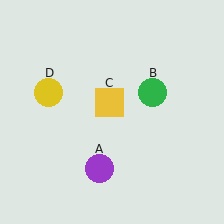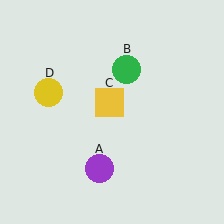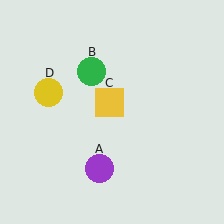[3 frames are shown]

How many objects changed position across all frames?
1 object changed position: green circle (object B).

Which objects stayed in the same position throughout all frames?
Purple circle (object A) and yellow square (object C) and yellow circle (object D) remained stationary.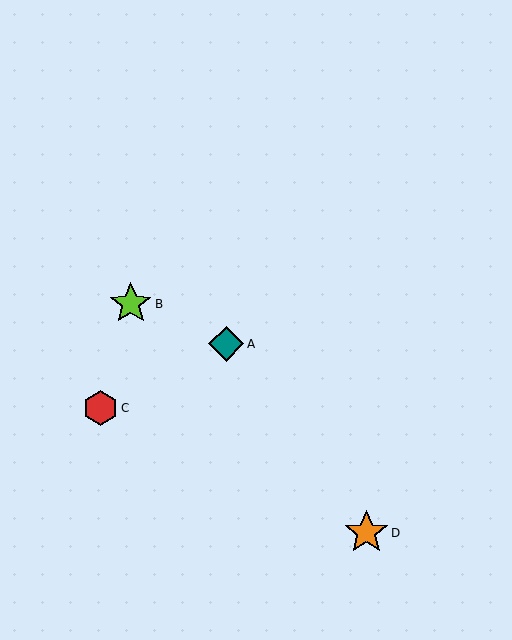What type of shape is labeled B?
Shape B is a lime star.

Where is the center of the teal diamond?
The center of the teal diamond is at (226, 344).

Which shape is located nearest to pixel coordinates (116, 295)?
The lime star (labeled B) at (131, 304) is nearest to that location.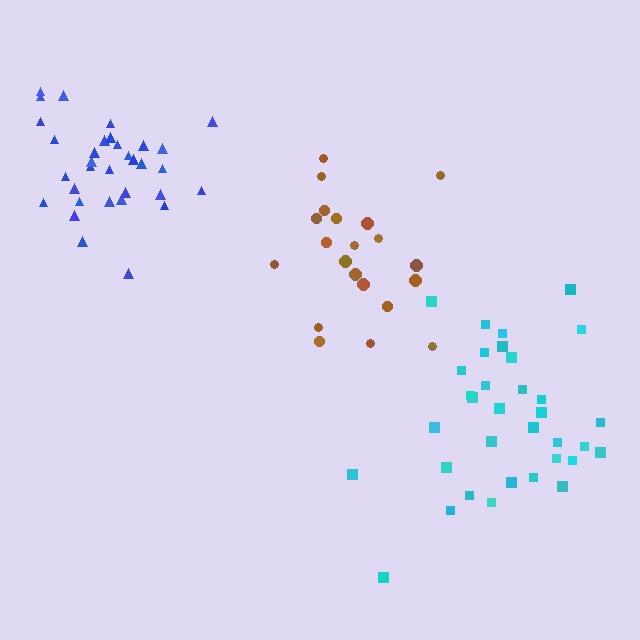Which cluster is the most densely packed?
Brown.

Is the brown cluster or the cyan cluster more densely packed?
Brown.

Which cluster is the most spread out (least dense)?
Blue.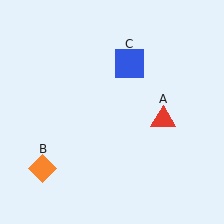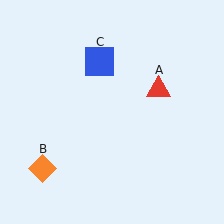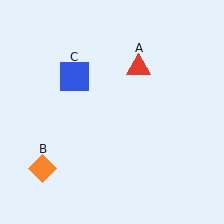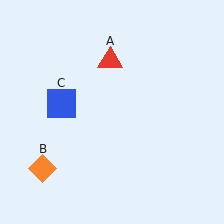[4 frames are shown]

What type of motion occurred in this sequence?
The red triangle (object A), blue square (object C) rotated counterclockwise around the center of the scene.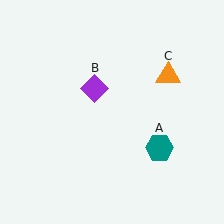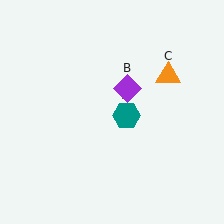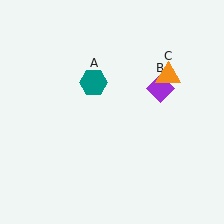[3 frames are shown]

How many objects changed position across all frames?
2 objects changed position: teal hexagon (object A), purple diamond (object B).